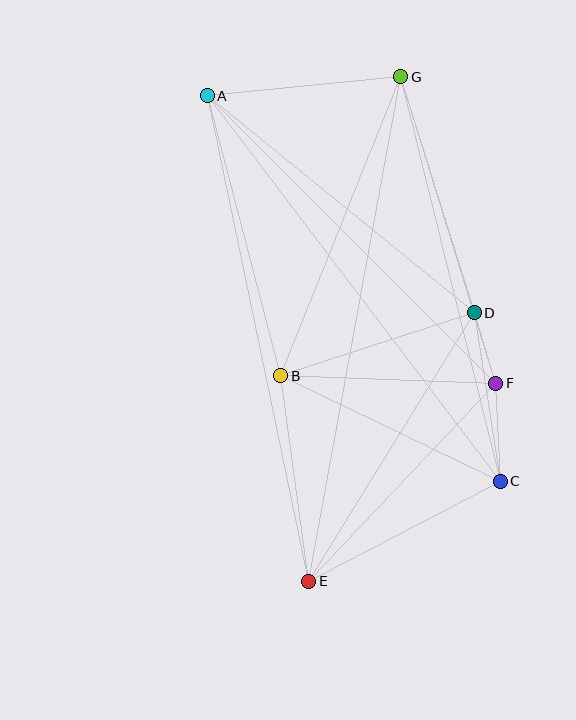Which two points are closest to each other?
Points D and F are closest to each other.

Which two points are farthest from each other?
Points E and G are farthest from each other.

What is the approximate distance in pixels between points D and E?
The distance between D and E is approximately 315 pixels.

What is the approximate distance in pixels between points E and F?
The distance between E and F is approximately 272 pixels.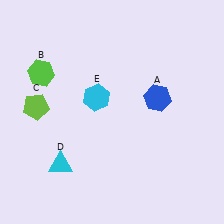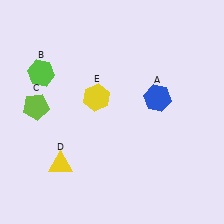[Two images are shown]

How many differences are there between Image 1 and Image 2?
There are 2 differences between the two images.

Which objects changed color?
D changed from cyan to yellow. E changed from cyan to yellow.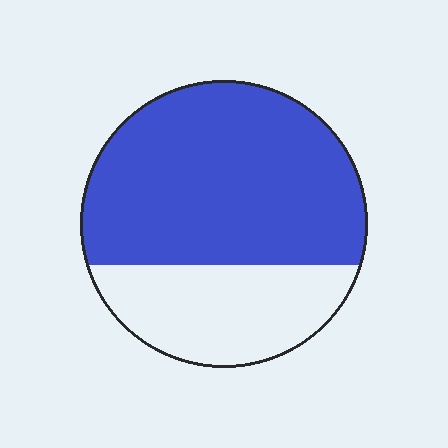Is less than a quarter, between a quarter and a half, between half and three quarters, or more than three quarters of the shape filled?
Between half and three quarters.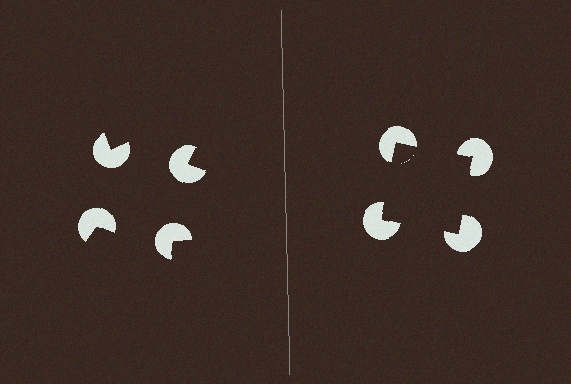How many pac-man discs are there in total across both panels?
8 — 4 on each side.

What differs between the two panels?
The pac-man discs are positioned identically on both sides; only the wedge orientations differ. On the right they align to a square; on the left they are misaligned.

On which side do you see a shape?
An illusory square appears on the right side. On the left side the wedge cuts are rotated, so no coherent shape forms.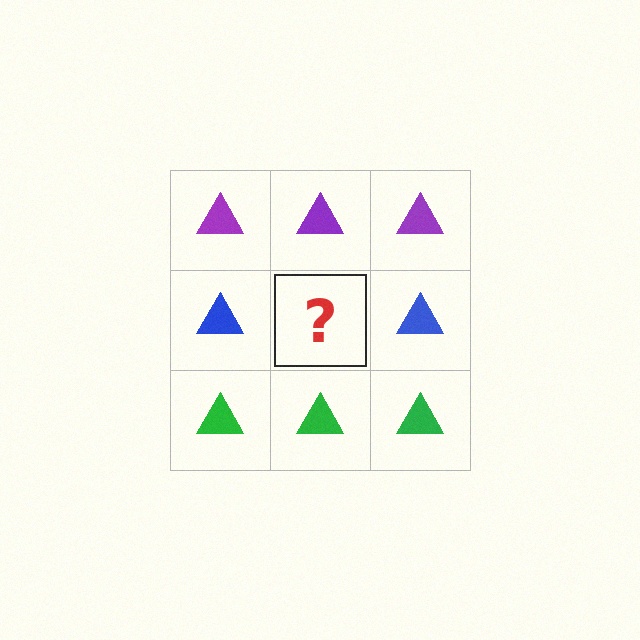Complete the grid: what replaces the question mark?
The question mark should be replaced with a blue triangle.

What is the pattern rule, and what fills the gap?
The rule is that each row has a consistent color. The gap should be filled with a blue triangle.